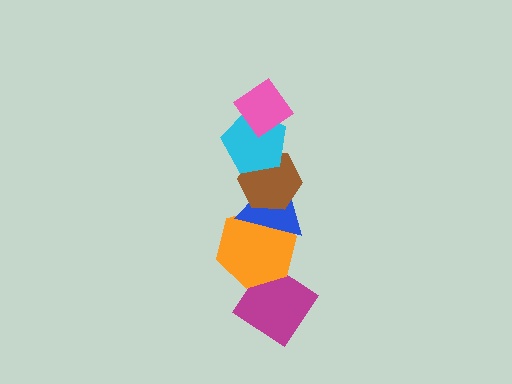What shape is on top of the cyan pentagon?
The pink diamond is on top of the cyan pentagon.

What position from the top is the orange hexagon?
The orange hexagon is 5th from the top.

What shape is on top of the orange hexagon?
The blue triangle is on top of the orange hexagon.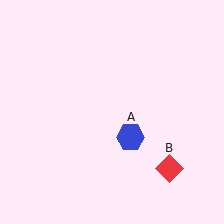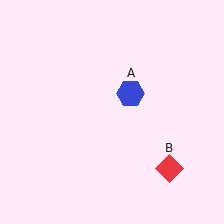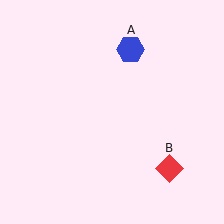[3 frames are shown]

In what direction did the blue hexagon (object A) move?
The blue hexagon (object A) moved up.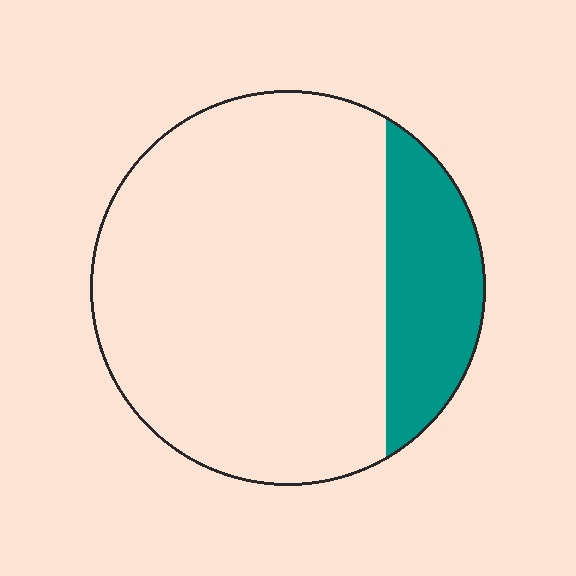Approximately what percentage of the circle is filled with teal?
Approximately 20%.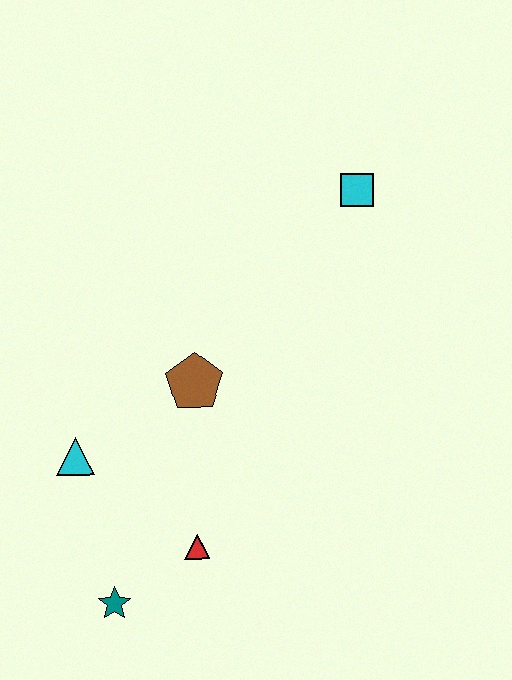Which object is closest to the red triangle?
The teal star is closest to the red triangle.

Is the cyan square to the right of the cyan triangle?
Yes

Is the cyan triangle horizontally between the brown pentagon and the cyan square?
No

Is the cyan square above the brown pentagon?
Yes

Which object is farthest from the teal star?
The cyan square is farthest from the teal star.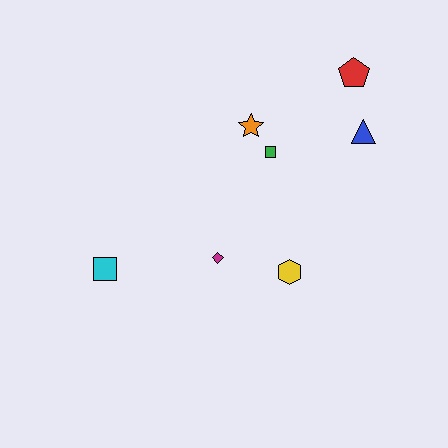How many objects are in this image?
There are 7 objects.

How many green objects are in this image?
There is 1 green object.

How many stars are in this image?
There is 1 star.